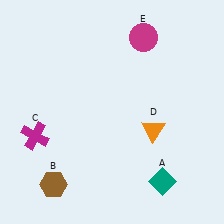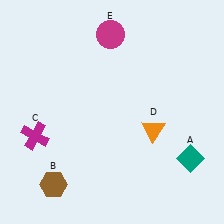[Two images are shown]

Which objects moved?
The objects that moved are: the teal diamond (A), the magenta circle (E).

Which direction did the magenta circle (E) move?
The magenta circle (E) moved left.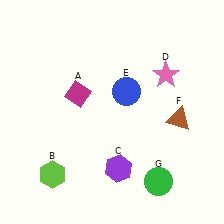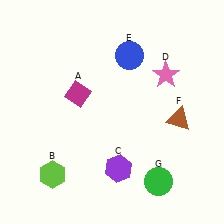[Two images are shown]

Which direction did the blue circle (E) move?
The blue circle (E) moved up.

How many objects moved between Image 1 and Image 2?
1 object moved between the two images.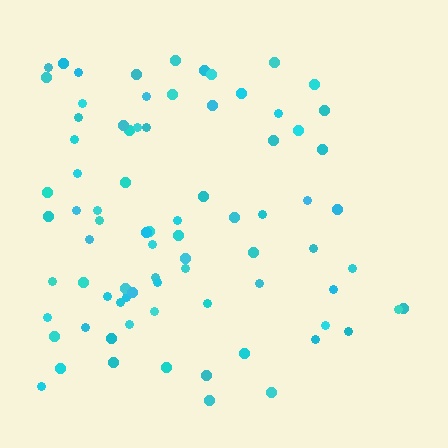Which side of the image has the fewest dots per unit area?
The right.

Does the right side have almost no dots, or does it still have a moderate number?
Still a moderate number, just noticeably fewer than the left.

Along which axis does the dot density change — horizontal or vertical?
Horizontal.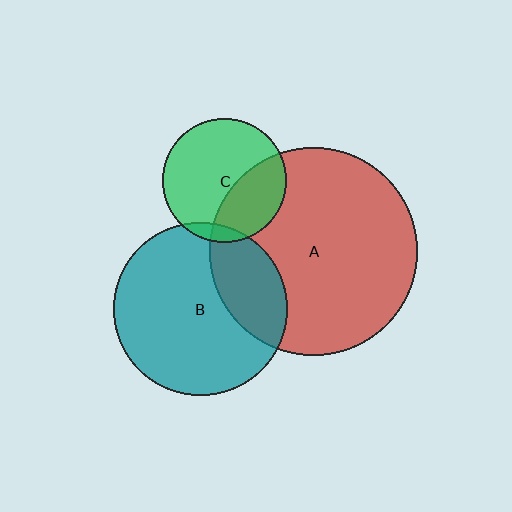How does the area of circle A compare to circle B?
Approximately 1.4 times.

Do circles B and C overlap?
Yes.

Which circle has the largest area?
Circle A (red).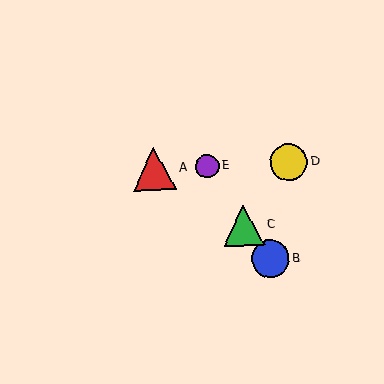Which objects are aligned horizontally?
Objects A, D, E are aligned horizontally.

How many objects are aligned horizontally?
3 objects (A, D, E) are aligned horizontally.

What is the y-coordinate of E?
Object E is at y≈166.